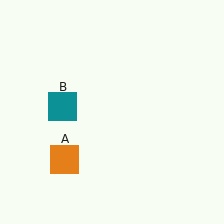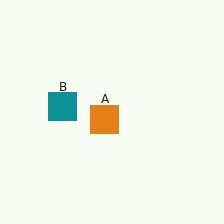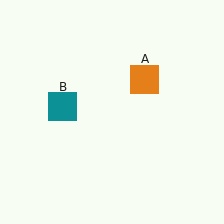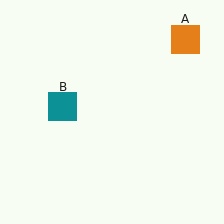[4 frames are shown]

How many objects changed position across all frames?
1 object changed position: orange square (object A).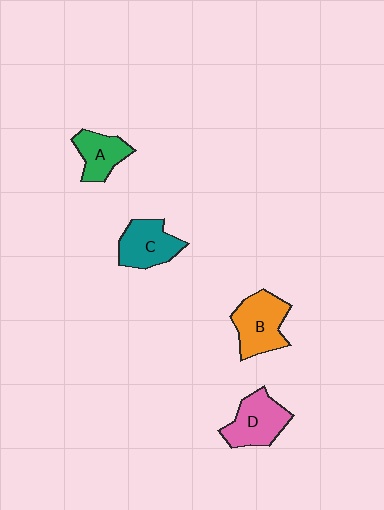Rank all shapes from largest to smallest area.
From largest to smallest: B (orange), D (pink), C (teal), A (green).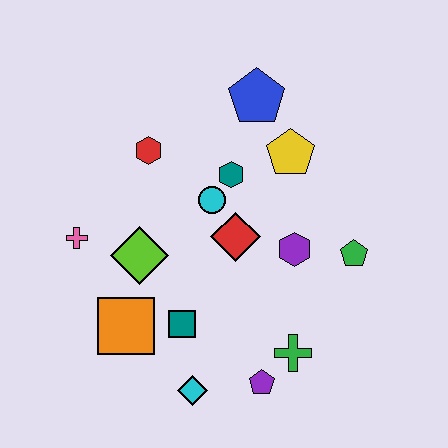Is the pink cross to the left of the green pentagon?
Yes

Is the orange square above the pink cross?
No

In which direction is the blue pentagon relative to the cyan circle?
The blue pentagon is above the cyan circle.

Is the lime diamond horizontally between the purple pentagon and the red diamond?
No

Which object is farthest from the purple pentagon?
The blue pentagon is farthest from the purple pentagon.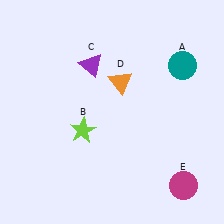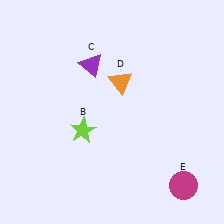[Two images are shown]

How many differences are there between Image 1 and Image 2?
There is 1 difference between the two images.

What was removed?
The teal circle (A) was removed in Image 2.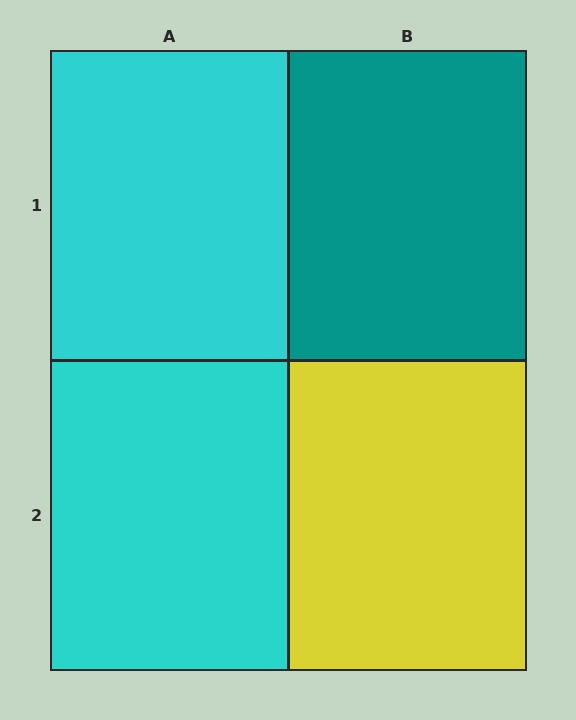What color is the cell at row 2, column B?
Yellow.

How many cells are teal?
1 cell is teal.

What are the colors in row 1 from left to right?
Cyan, teal.